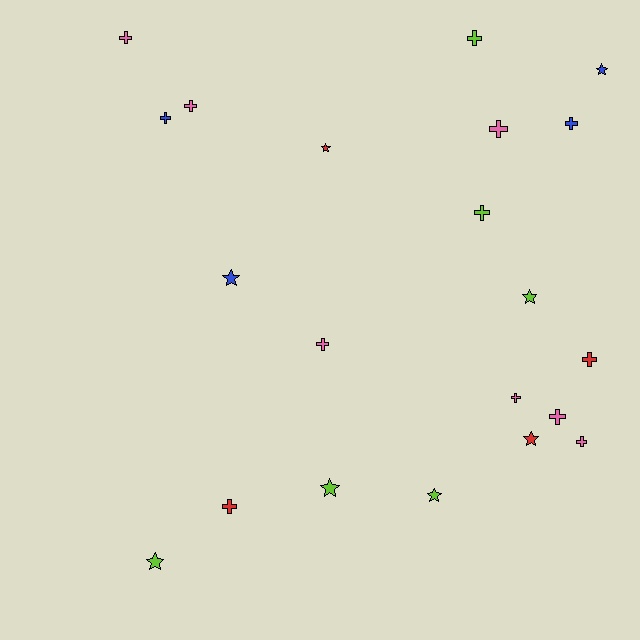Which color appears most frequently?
Pink, with 7 objects.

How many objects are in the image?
There are 21 objects.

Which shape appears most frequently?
Cross, with 13 objects.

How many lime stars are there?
There are 4 lime stars.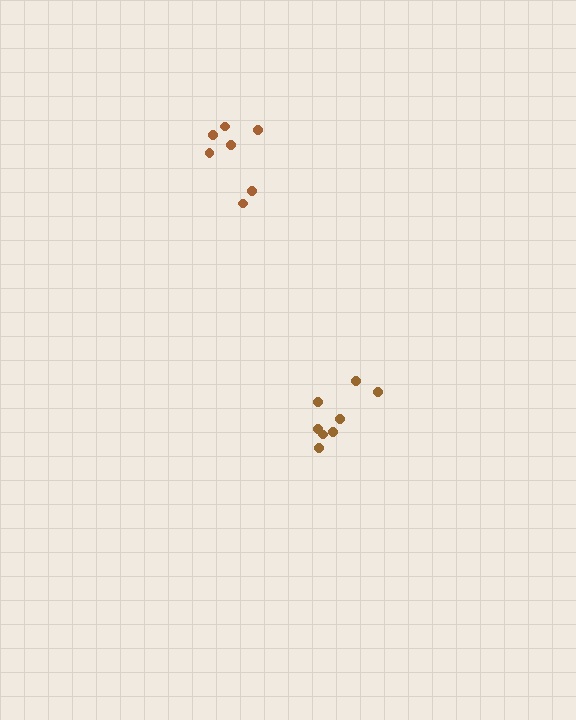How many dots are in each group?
Group 1: 7 dots, Group 2: 8 dots (15 total).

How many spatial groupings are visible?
There are 2 spatial groupings.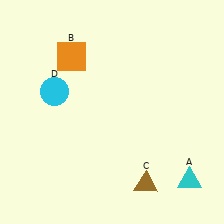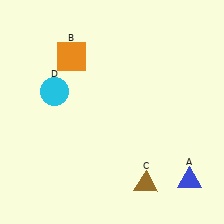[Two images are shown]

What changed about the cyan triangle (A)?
In Image 1, A is cyan. In Image 2, it changed to blue.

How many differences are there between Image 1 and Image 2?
There is 1 difference between the two images.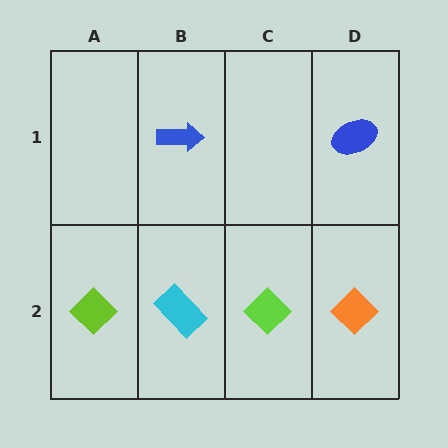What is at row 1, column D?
A blue ellipse.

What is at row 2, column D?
An orange diamond.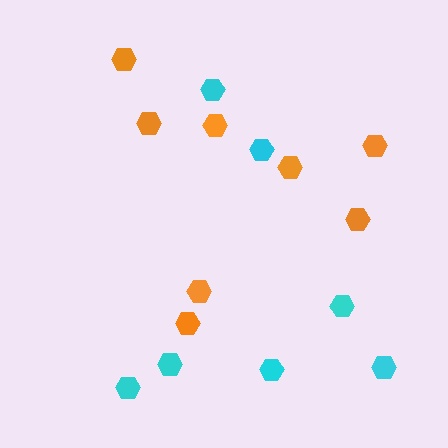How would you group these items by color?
There are 2 groups: one group of orange hexagons (8) and one group of cyan hexagons (7).